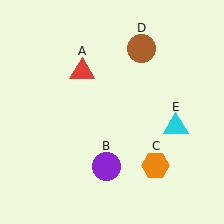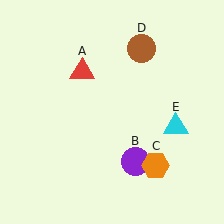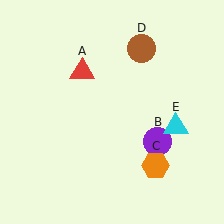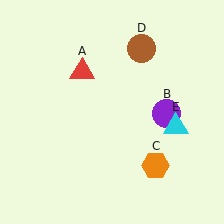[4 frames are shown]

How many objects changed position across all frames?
1 object changed position: purple circle (object B).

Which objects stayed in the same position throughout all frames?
Red triangle (object A) and orange hexagon (object C) and brown circle (object D) and cyan triangle (object E) remained stationary.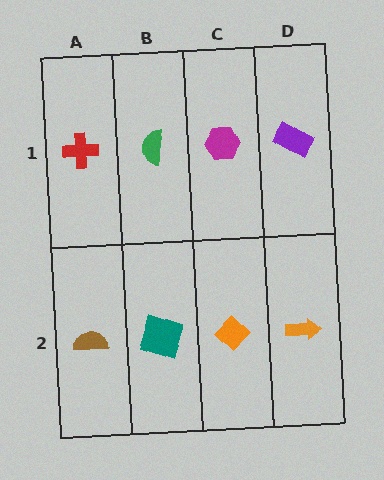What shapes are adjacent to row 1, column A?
A brown semicircle (row 2, column A), a green semicircle (row 1, column B).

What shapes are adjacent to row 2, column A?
A red cross (row 1, column A), a teal square (row 2, column B).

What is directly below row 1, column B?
A teal square.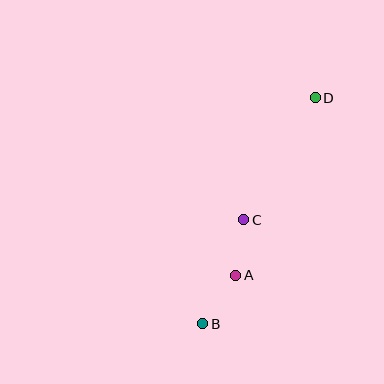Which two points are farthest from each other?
Points B and D are farthest from each other.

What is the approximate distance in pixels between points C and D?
The distance between C and D is approximately 141 pixels.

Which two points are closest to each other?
Points A and C are closest to each other.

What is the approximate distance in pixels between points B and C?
The distance between B and C is approximately 112 pixels.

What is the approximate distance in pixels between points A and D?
The distance between A and D is approximately 195 pixels.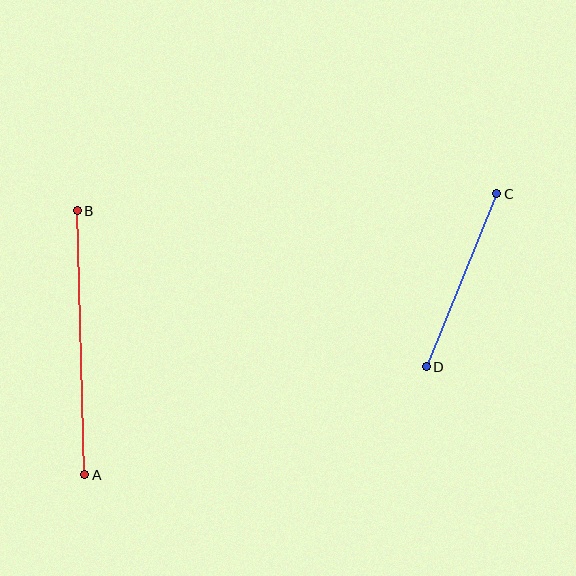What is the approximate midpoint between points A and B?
The midpoint is at approximately (81, 343) pixels.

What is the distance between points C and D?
The distance is approximately 186 pixels.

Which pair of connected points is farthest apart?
Points A and B are farthest apart.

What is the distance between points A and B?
The distance is approximately 264 pixels.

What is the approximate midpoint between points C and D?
The midpoint is at approximately (461, 280) pixels.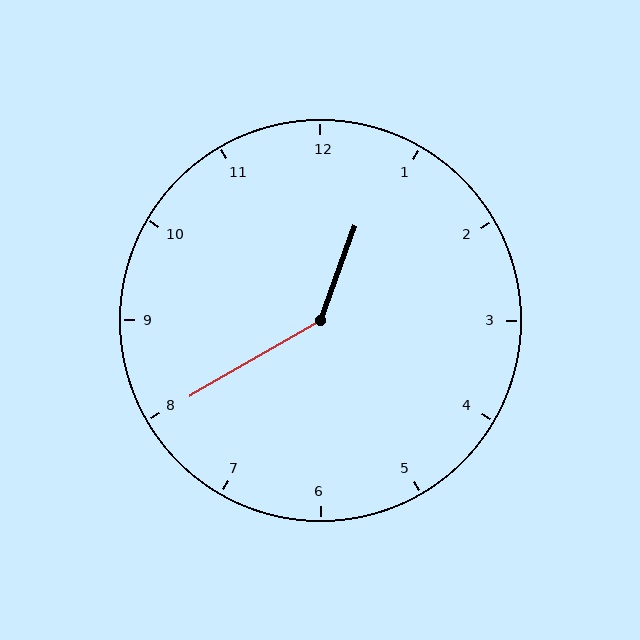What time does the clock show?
12:40.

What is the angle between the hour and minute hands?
Approximately 140 degrees.